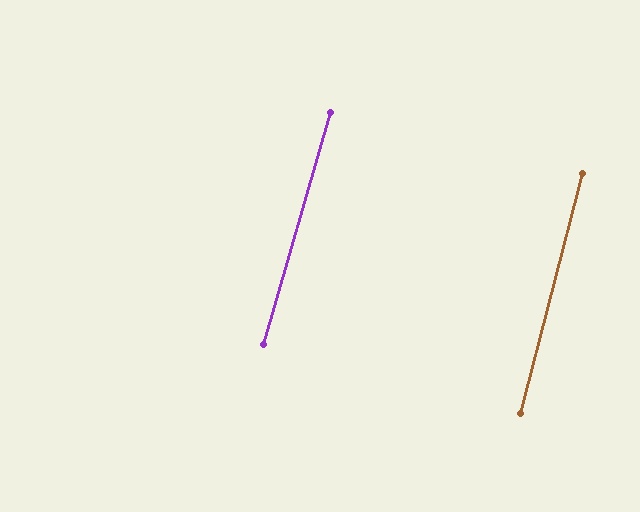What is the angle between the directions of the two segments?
Approximately 2 degrees.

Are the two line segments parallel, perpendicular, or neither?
Parallel — their directions differ by only 1.7°.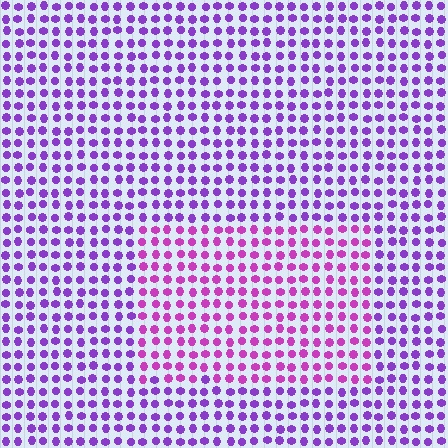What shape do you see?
I see a rectangle.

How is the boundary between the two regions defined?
The boundary is defined purely by a slight shift in hue (about 33 degrees). Spacing, size, and orientation are identical on both sides.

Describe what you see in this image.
The image is filled with small purple elements in a uniform arrangement. A rectangle-shaped region is visible where the elements are tinted to a slightly different hue, forming a subtle color boundary.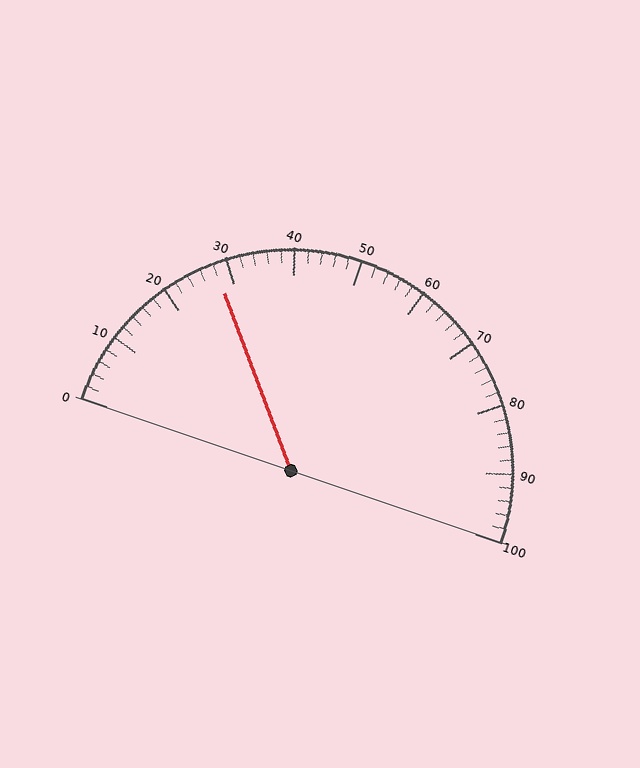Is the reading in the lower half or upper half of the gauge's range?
The reading is in the lower half of the range (0 to 100).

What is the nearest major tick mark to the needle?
The nearest major tick mark is 30.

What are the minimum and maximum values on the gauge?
The gauge ranges from 0 to 100.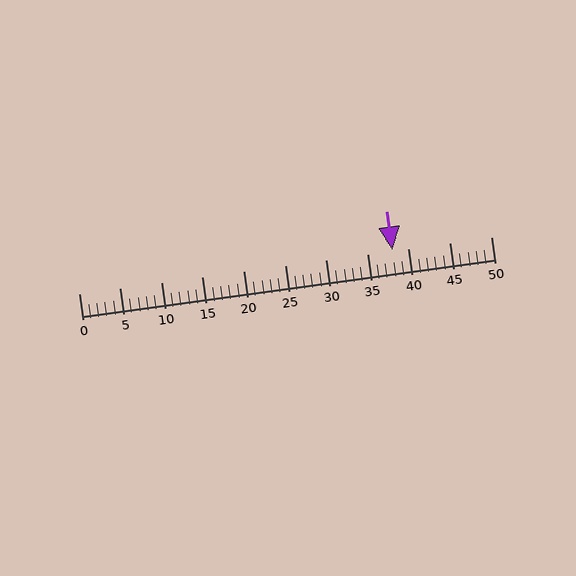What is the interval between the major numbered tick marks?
The major tick marks are spaced 5 units apart.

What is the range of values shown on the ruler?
The ruler shows values from 0 to 50.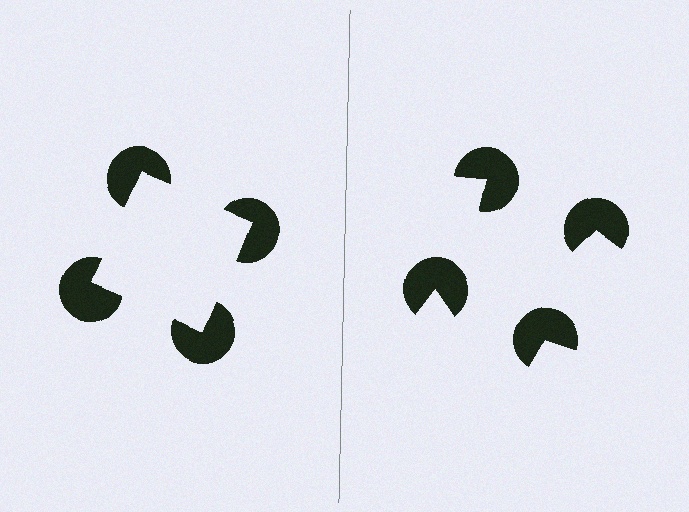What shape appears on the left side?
An illusory square.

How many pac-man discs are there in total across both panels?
8 — 4 on each side.